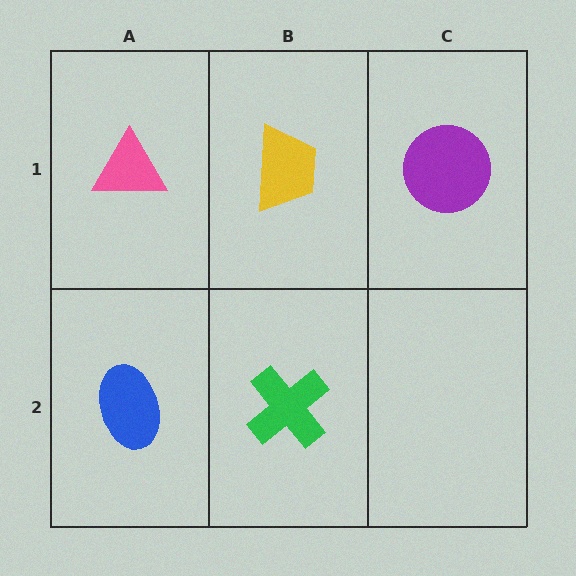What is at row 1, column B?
A yellow trapezoid.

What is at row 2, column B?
A green cross.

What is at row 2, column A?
A blue ellipse.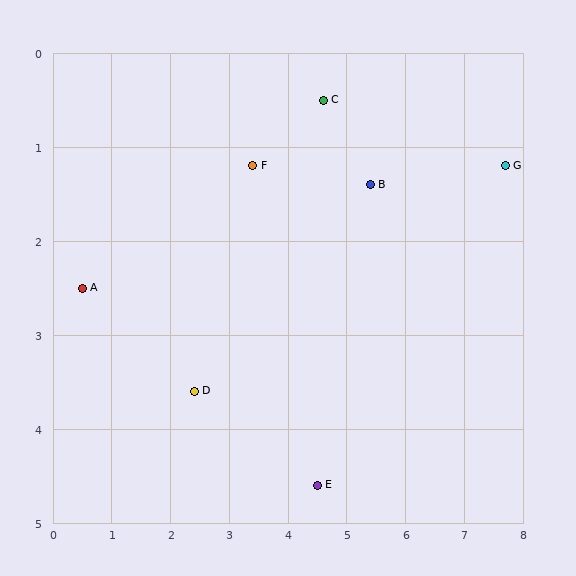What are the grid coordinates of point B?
Point B is at approximately (5.4, 1.4).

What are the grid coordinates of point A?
Point A is at approximately (0.5, 2.5).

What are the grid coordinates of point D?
Point D is at approximately (2.4, 3.6).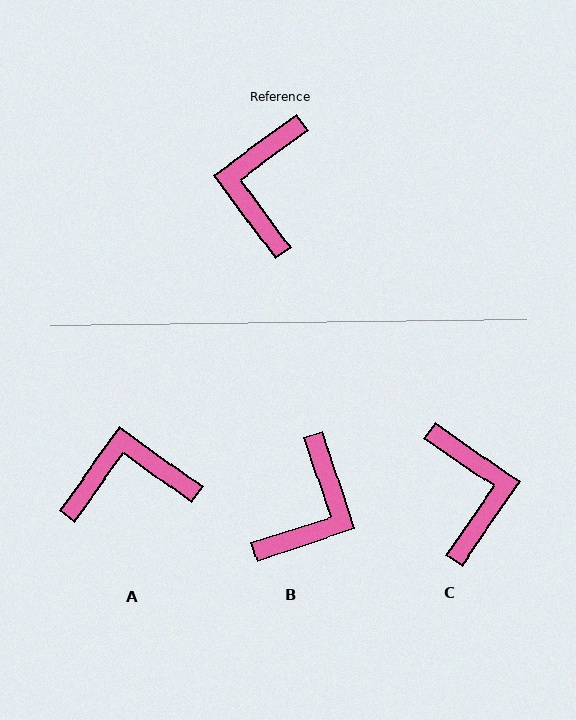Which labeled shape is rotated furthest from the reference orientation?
B, about 162 degrees away.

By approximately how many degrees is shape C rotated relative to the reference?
Approximately 161 degrees clockwise.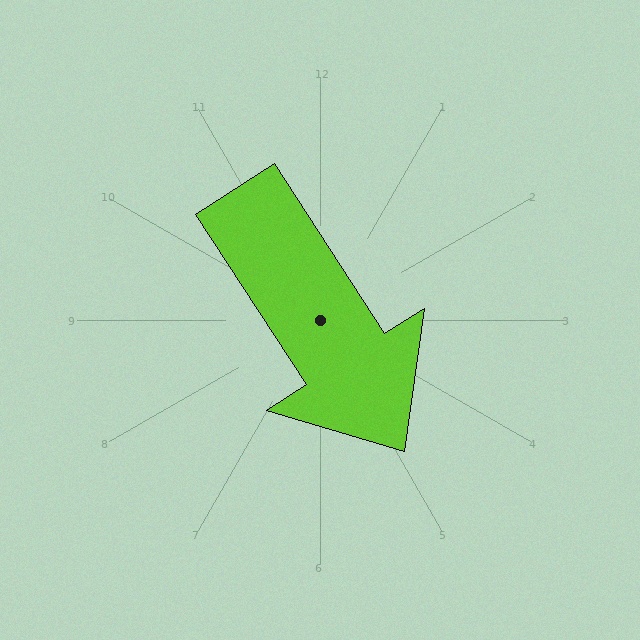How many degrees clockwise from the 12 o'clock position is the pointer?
Approximately 147 degrees.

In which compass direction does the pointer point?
Southeast.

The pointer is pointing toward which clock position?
Roughly 5 o'clock.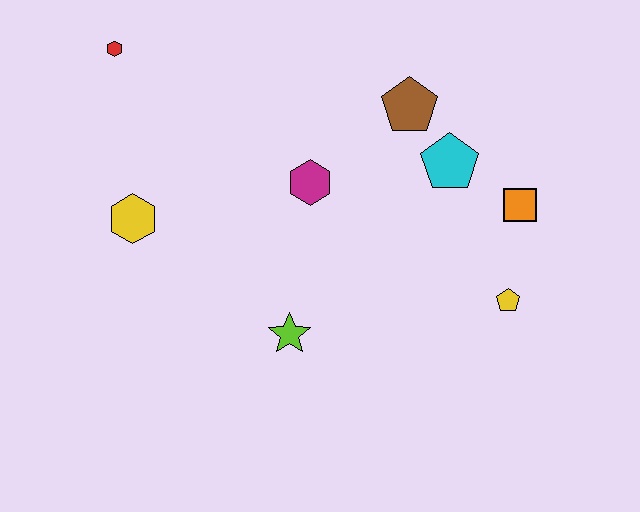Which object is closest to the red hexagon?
The yellow hexagon is closest to the red hexagon.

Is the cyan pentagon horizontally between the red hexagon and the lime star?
No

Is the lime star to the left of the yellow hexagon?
No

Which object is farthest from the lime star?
The red hexagon is farthest from the lime star.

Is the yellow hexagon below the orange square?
Yes